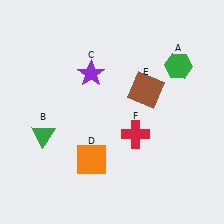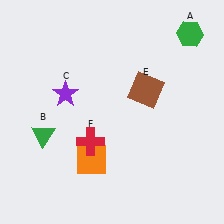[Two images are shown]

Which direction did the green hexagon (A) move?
The green hexagon (A) moved up.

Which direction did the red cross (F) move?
The red cross (F) moved left.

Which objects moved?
The objects that moved are: the green hexagon (A), the purple star (C), the red cross (F).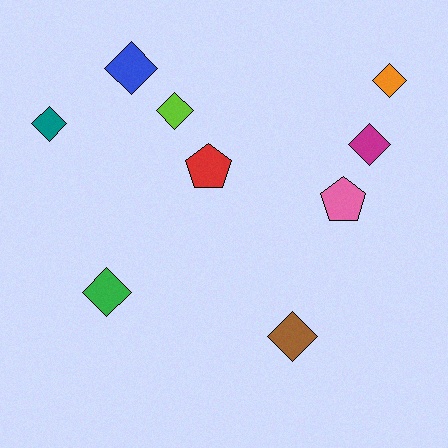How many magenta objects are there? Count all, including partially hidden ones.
There is 1 magenta object.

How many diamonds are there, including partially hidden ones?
There are 7 diamonds.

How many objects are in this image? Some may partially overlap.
There are 9 objects.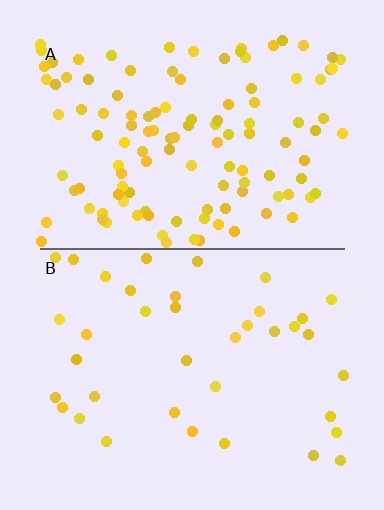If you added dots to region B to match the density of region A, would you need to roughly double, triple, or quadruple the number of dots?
Approximately triple.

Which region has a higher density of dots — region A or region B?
A (the top).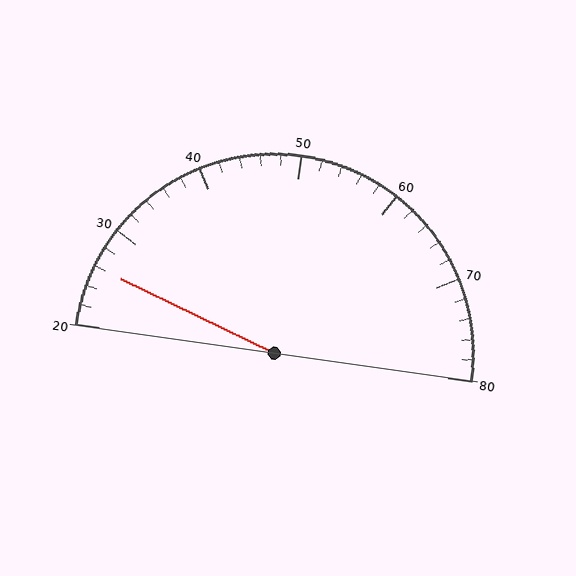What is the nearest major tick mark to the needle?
The nearest major tick mark is 30.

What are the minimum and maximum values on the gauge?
The gauge ranges from 20 to 80.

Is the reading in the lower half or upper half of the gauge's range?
The reading is in the lower half of the range (20 to 80).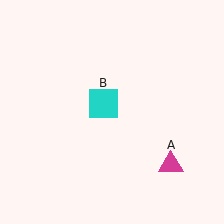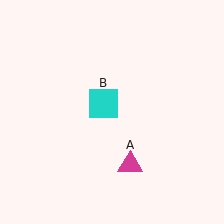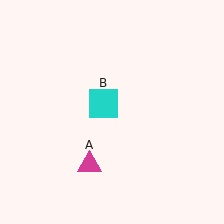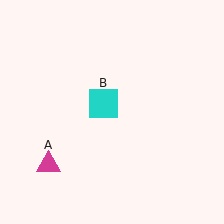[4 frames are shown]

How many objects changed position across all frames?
1 object changed position: magenta triangle (object A).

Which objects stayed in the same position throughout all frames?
Cyan square (object B) remained stationary.